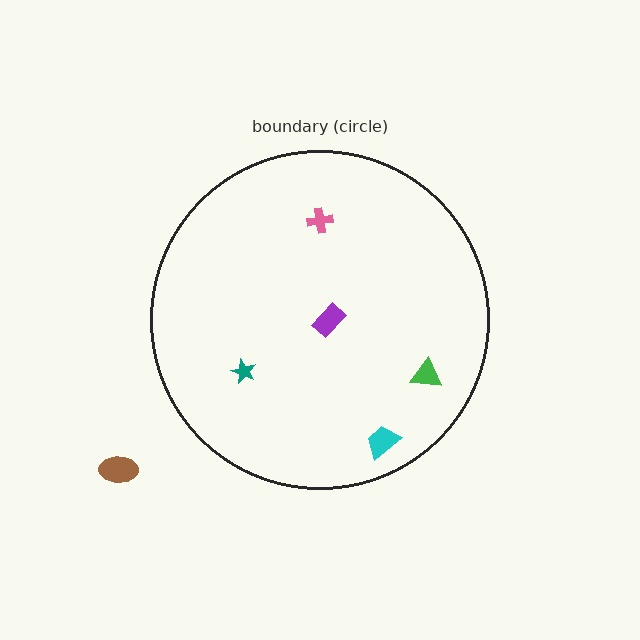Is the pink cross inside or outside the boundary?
Inside.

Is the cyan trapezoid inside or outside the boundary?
Inside.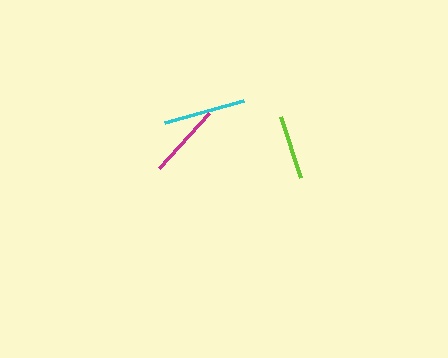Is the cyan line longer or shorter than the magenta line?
The cyan line is longer than the magenta line.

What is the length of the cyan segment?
The cyan segment is approximately 81 pixels long.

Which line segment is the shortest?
The lime line is the shortest at approximately 65 pixels.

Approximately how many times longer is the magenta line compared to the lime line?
The magenta line is approximately 1.1 times the length of the lime line.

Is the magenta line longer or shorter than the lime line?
The magenta line is longer than the lime line.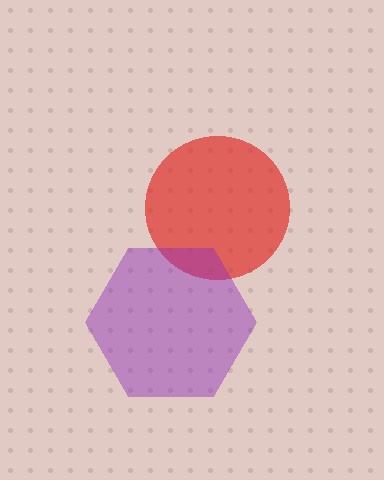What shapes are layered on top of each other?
The layered shapes are: a red circle, a purple hexagon.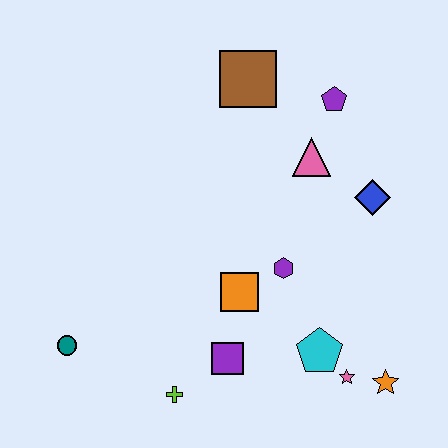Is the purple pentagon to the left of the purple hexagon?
No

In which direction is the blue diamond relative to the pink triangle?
The blue diamond is to the right of the pink triangle.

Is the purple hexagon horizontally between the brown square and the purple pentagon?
Yes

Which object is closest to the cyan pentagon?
The pink star is closest to the cyan pentagon.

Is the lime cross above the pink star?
No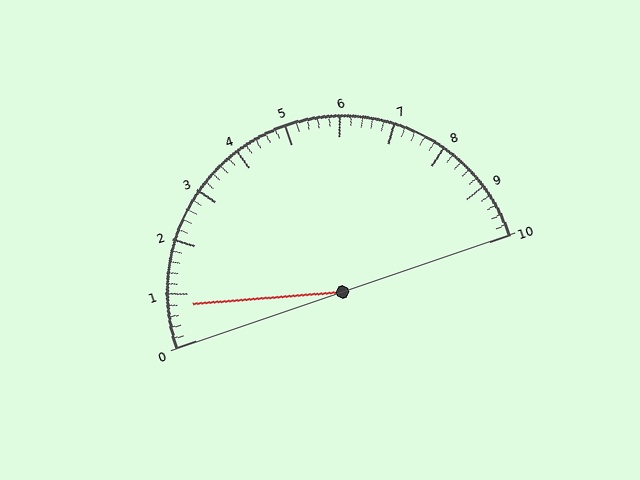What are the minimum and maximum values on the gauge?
The gauge ranges from 0 to 10.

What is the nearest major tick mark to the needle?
The nearest major tick mark is 1.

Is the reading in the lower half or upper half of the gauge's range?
The reading is in the lower half of the range (0 to 10).